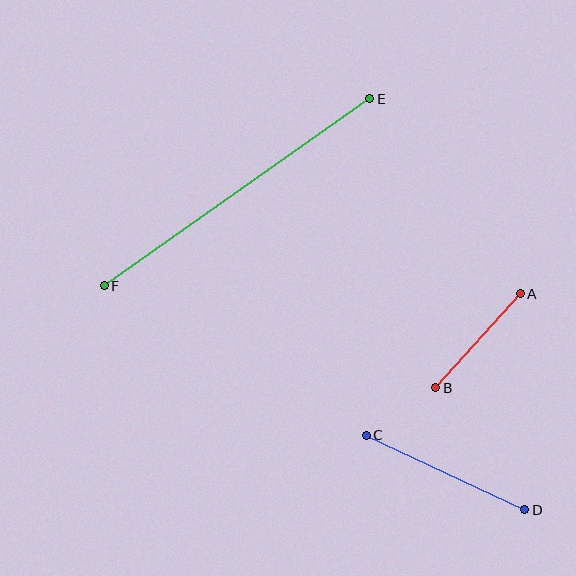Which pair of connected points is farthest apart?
Points E and F are farthest apart.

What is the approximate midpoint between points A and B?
The midpoint is at approximately (478, 341) pixels.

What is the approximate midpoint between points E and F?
The midpoint is at approximately (237, 192) pixels.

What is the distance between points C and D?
The distance is approximately 175 pixels.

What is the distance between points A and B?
The distance is approximately 126 pixels.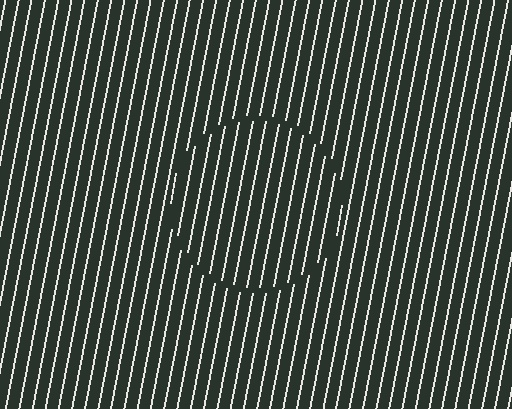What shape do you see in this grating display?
An illusory circle. The interior of the shape contains the same grating, shifted by half a period — the contour is defined by the phase discontinuity where line-ends from the inner and outer gratings abut.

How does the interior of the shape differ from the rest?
The interior of the shape contains the same grating, shifted by half a period — the contour is defined by the phase discontinuity where line-ends from the inner and outer gratings abut.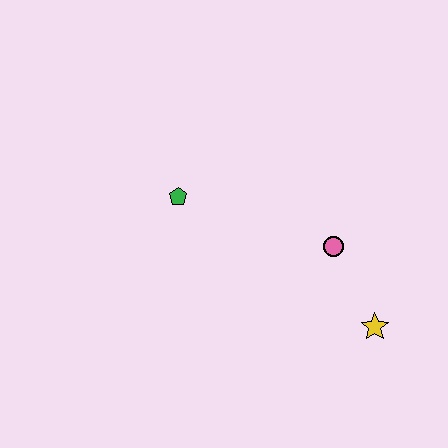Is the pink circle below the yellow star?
No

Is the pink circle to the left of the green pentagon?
No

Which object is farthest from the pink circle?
The green pentagon is farthest from the pink circle.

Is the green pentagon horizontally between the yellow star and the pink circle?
No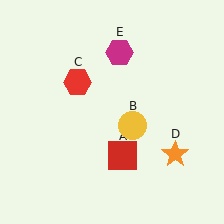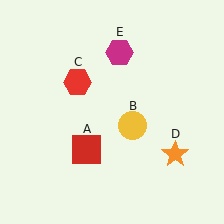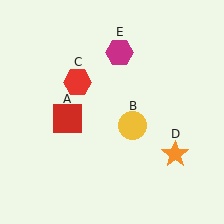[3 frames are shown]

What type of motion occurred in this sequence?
The red square (object A) rotated clockwise around the center of the scene.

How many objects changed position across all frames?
1 object changed position: red square (object A).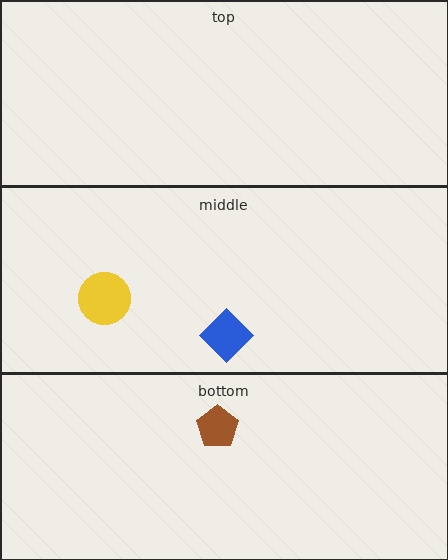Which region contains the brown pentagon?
The bottom region.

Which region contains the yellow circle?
The middle region.